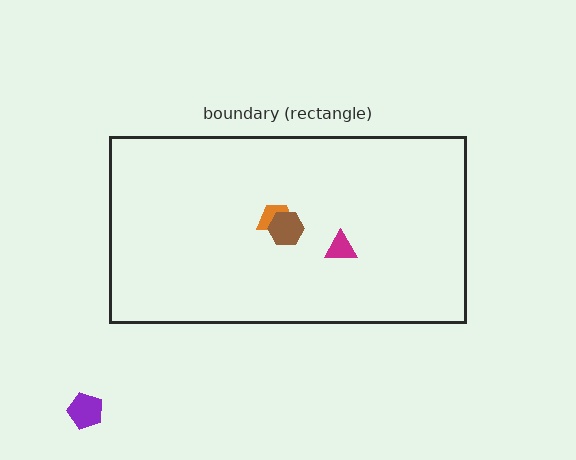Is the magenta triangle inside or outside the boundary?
Inside.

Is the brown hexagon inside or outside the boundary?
Inside.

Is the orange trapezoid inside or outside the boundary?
Inside.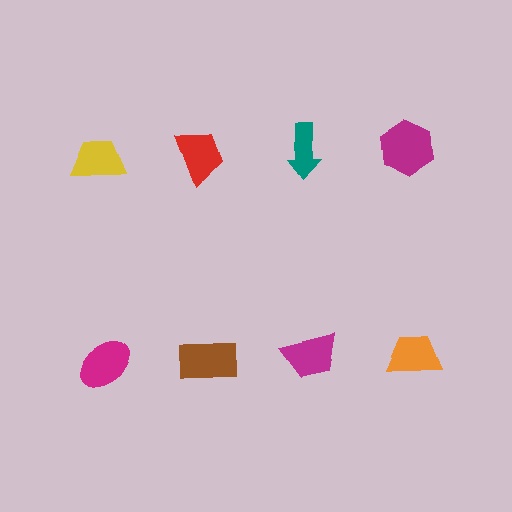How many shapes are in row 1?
4 shapes.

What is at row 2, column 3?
A magenta trapezoid.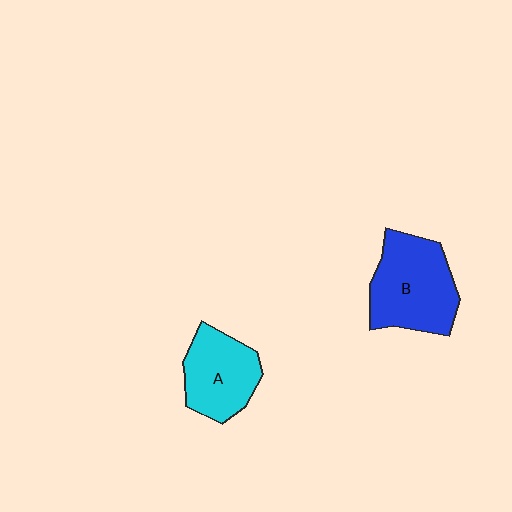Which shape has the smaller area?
Shape A (cyan).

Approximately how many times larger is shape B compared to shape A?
Approximately 1.3 times.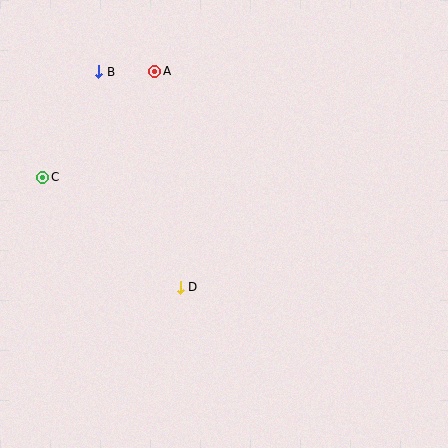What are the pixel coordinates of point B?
Point B is at (99, 72).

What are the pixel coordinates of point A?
Point A is at (155, 71).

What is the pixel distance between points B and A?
The distance between B and A is 56 pixels.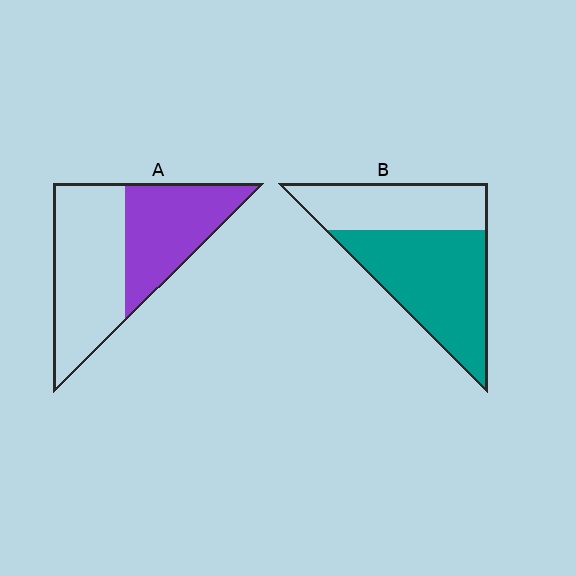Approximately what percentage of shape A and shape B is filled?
A is approximately 45% and B is approximately 60%.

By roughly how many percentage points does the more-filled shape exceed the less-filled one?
By roughly 15 percentage points (B over A).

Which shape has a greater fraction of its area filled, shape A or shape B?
Shape B.